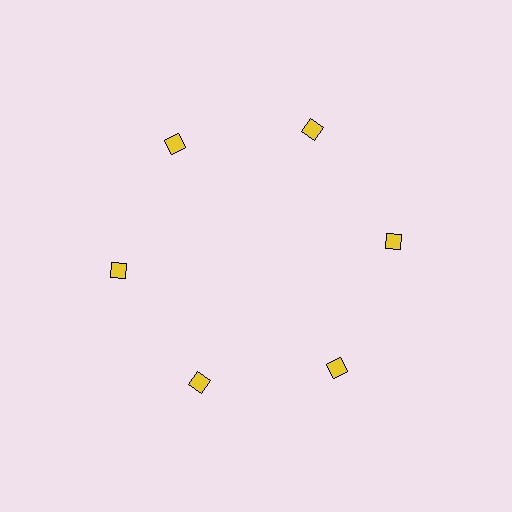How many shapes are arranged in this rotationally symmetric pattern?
There are 6 shapes, arranged in 6 groups of 1.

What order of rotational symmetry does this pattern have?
This pattern has 6-fold rotational symmetry.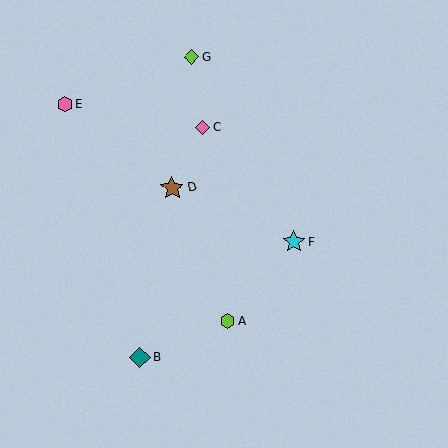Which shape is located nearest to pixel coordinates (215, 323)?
The lime hexagon (labeled A) at (228, 321) is nearest to that location.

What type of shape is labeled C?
Shape C is a pink diamond.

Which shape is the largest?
The brown star (labeled D) is the largest.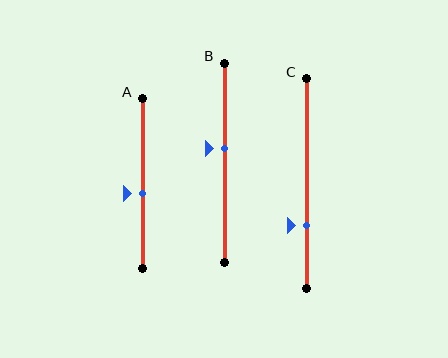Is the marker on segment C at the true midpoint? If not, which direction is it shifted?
No, the marker on segment C is shifted downward by about 20% of the segment length.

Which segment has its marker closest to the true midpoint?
Segment A has its marker closest to the true midpoint.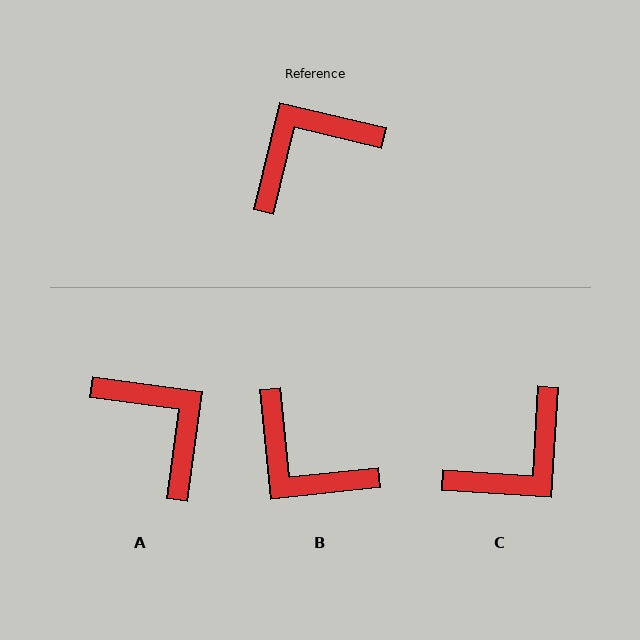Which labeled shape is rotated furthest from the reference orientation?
C, about 170 degrees away.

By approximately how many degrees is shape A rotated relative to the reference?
Approximately 84 degrees clockwise.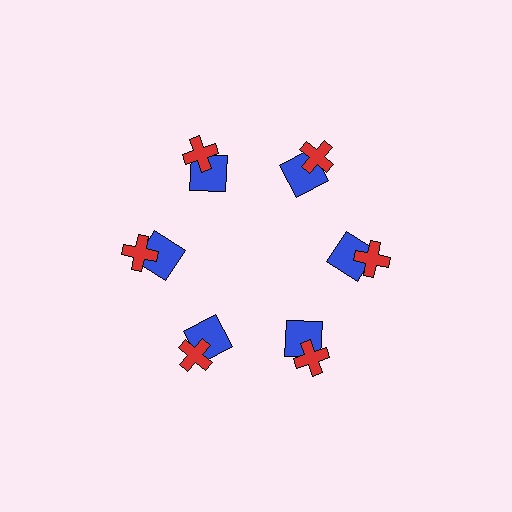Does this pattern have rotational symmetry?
Yes, this pattern has 6-fold rotational symmetry. It looks the same after rotating 60 degrees around the center.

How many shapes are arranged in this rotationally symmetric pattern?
There are 12 shapes, arranged in 6 groups of 2.